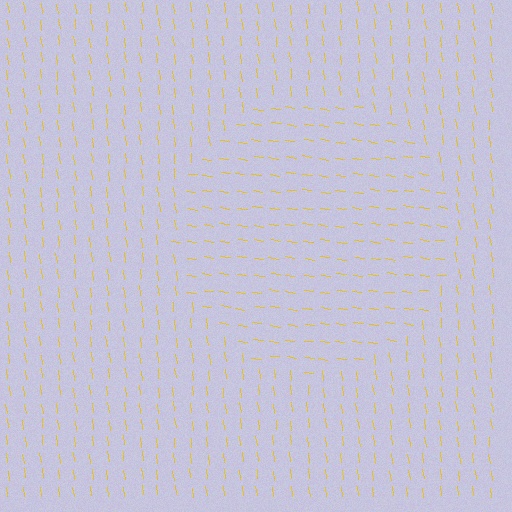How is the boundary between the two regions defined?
The boundary is defined purely by a change in line orientation (approximately 75 degrees difference). All lines are the same color and thickness.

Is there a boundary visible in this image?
Yes, there is a texture boundary formed by a change in line orientation.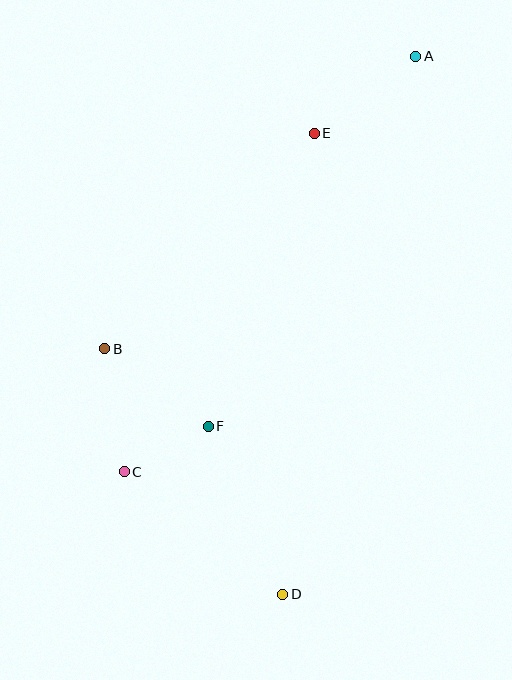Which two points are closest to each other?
Points C and F are closest to each other.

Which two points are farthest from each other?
Points A and D are farthest from each other.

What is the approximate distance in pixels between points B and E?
The distance between B and E is approximately 301 pixels.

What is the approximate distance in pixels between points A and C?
The distance between A and C is approximately 507 pixels.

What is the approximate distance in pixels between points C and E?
The distance between C and E is approximately 388 pixels.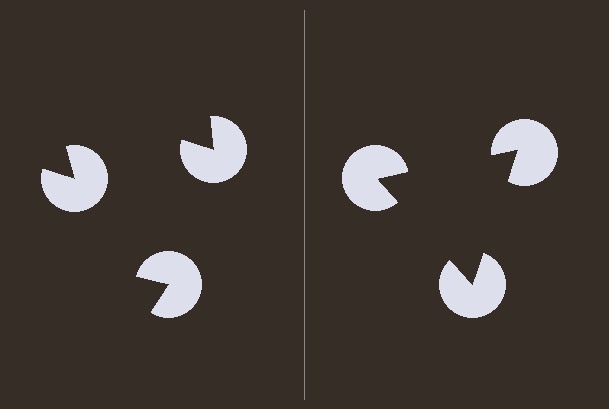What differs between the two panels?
The pac-man discs are positioned identically on both sides; only the wedge orientations differ. On the right they align to a triangle; on the left they are misaligned.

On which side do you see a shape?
An illusory triangle appears on the right side. On the left side the wedge cuts are rotated, so no coherent shape forms.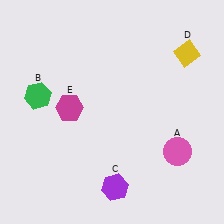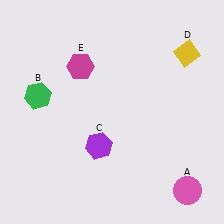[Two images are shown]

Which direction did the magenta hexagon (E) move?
The magenta hexagon (E) moved up.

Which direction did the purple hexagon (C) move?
The purple hexagon (C) moved up.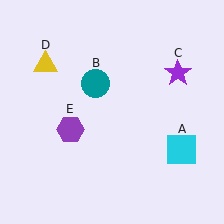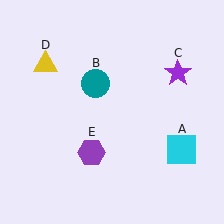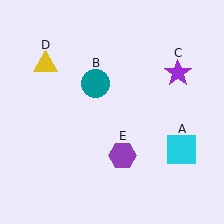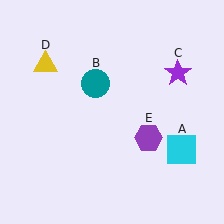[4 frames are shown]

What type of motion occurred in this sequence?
The purple hexagon (object E) rotated counterclockwise around the center of the scene.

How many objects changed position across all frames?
1 object changed position: purple hexagon (object E).